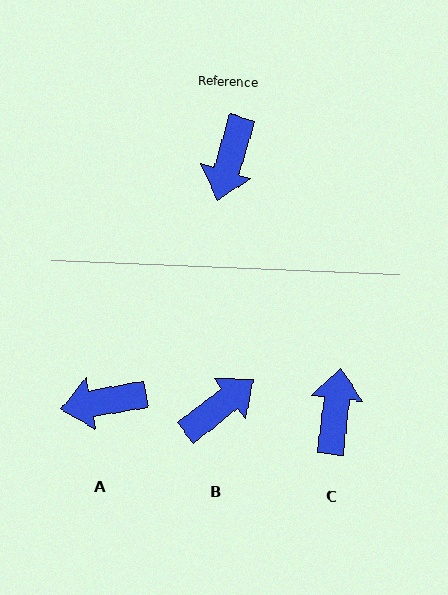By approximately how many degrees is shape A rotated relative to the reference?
Approximately 63 degrees clockwise.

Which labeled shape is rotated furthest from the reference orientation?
C, about 170 degrees away.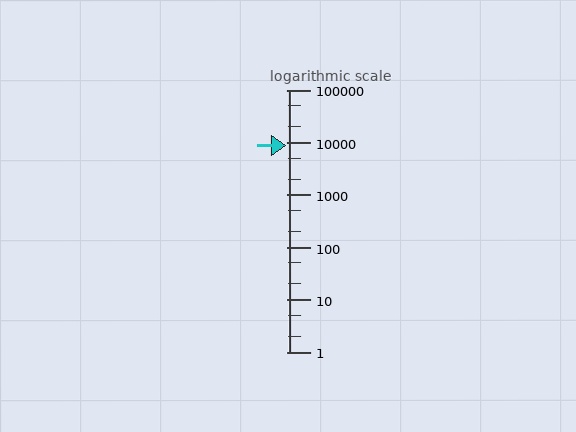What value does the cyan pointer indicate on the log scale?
The pointer indicates approximately 8800.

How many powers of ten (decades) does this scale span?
The scale spans 5 decades, from 1 to 100000.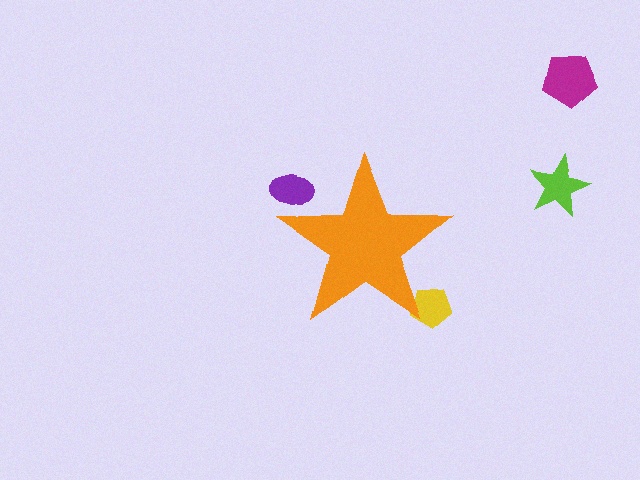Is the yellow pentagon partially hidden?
Yes, the yellow pentagon is partially hidden behind the orange star.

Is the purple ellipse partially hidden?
Yes, the purple ellipse is partially hidden behind the orange star.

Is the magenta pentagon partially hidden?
No, the magenta pentagon is fully visible.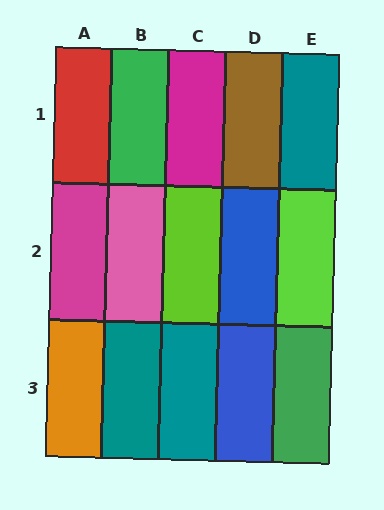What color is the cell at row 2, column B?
Pink.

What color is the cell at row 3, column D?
Blue.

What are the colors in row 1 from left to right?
Red, green, magenta, brown, teal.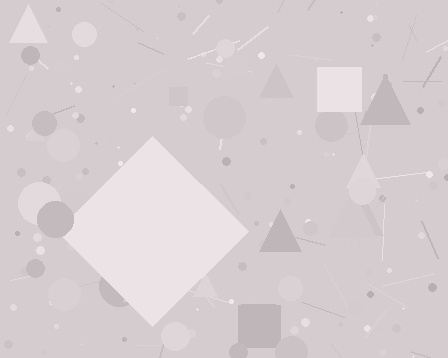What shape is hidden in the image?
A diamond is hidden in the image.